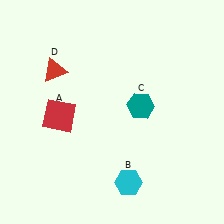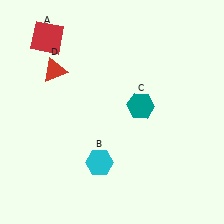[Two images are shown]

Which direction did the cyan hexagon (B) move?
The cyan hexagon (B) moved left.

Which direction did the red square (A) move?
The red square (A) moved up.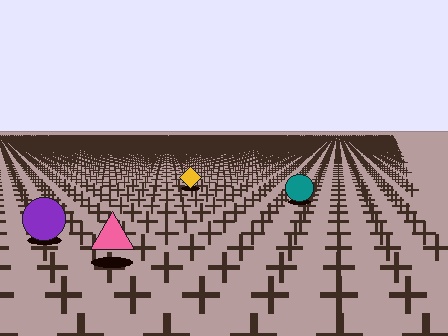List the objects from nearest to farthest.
From nearest to farthest: the pink triangle, the purple circle, the teal circle, the yellow diamond.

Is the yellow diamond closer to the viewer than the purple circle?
No. The purple circle is closer — you can tell from the texture gradient: the ground texture is coarser near it.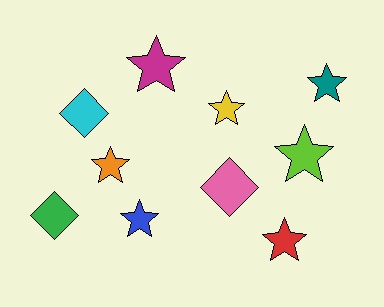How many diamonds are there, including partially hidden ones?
There are 3 diamonds.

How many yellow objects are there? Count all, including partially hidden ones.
There is 1 yellow object.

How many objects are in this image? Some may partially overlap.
There are 10 objects.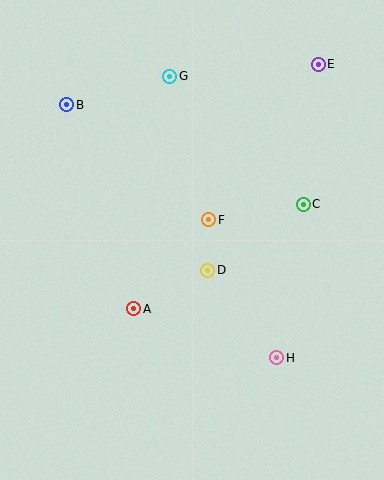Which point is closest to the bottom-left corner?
Point A is closest to the bottom-left corner.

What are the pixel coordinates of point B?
Point B is at (67, 105).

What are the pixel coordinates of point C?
Point C is at (303, 204).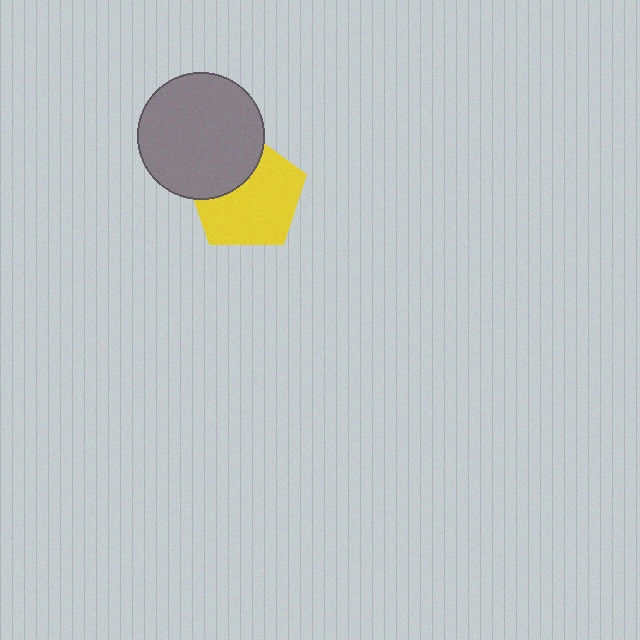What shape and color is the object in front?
The object in front is a gray circle.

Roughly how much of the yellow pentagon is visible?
Most of it is visible (roughly 68%).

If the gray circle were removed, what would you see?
You would see the complete yellow pentagon.